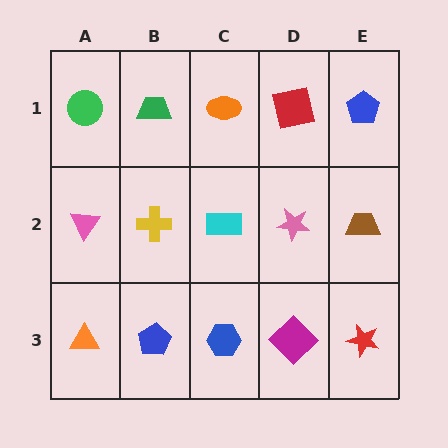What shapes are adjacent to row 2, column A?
A green circle (row 1, column A), an orange triangle (row 3, column A), a yellow cross (row 2, column B).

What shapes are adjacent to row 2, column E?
A blue pentagon (row 1, column E), a red star (row 3, column E), a pink star (row 2, column D).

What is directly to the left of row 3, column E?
A magenta diamond.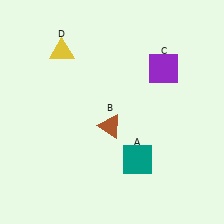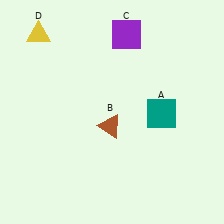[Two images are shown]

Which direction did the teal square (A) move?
The teal square (A) moved up.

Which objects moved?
The objects that moved are: the teal square (A), the purple square (C), the yellow triangle (D).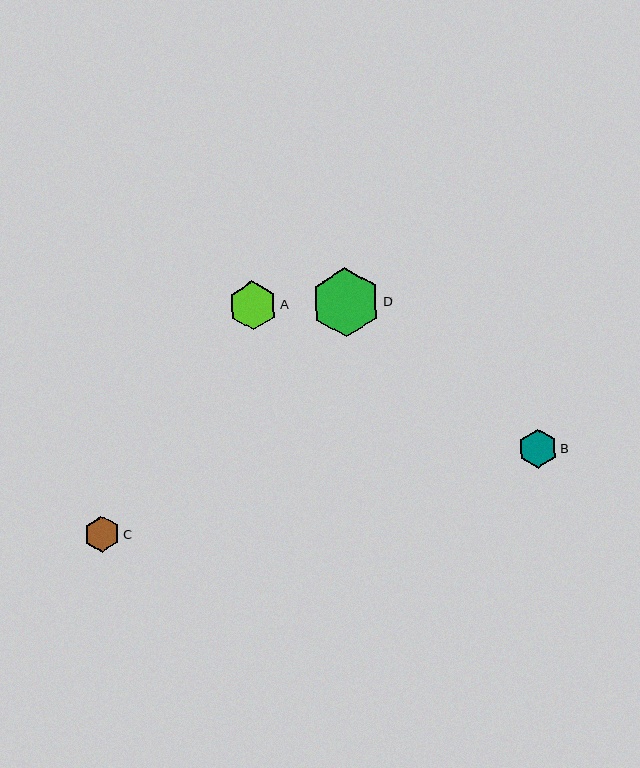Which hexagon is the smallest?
Hexagon C is the smallest with a size of approximately 36 pixels.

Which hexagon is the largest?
Hexagon D is the largest with a size of approximately 69 pixels.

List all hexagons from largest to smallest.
From largest to smallest: D, A, B, C.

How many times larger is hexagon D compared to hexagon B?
Hexagon D is approximately 1.8 times the size of hexagon B.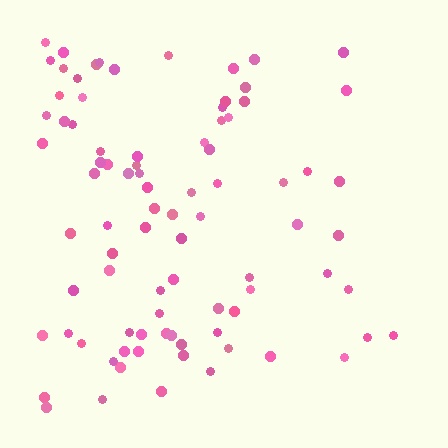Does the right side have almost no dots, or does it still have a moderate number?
Still a moderate number, just noticeably fewer than the left.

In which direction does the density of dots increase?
From right to left, with the left side densest.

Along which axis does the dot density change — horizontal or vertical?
Horizontal.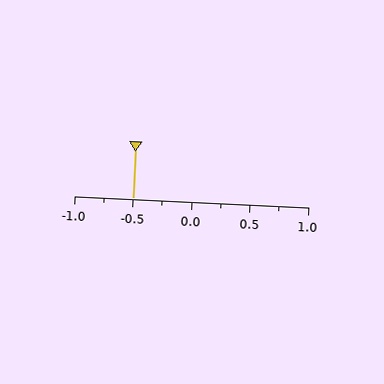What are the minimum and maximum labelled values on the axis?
The axis runs from -1.0 to 1.0.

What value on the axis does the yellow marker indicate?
The marker indicates approximately -0.5.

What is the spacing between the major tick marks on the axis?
The major ticks are spaced 0.5 apart.